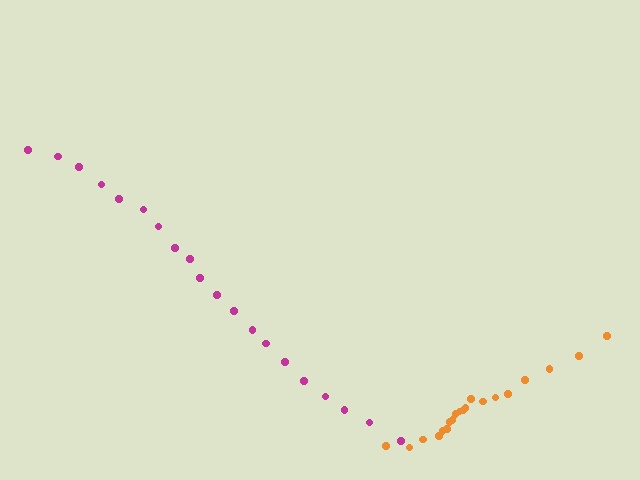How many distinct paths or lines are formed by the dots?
There are 2 distinct paths.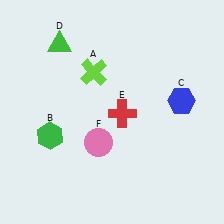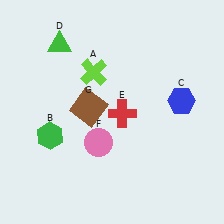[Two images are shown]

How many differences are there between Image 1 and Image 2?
There is 1 difference between the two images.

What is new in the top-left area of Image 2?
A brown square (G) was added in the top-left area of Image 2.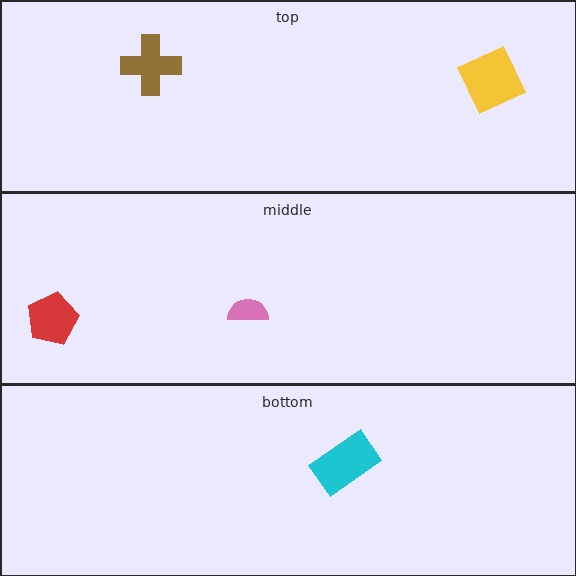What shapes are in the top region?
The yellow square, the brown cross.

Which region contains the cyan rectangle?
The bottom region.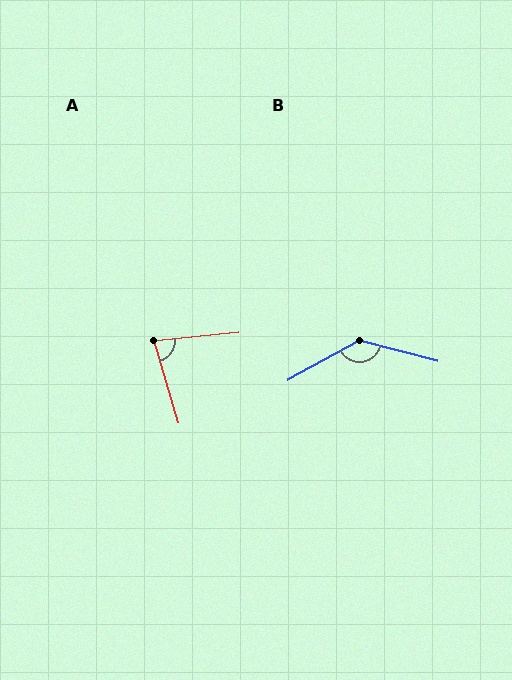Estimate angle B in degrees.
Approximately 137 degrees.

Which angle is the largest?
B, at approximately 137 degrees.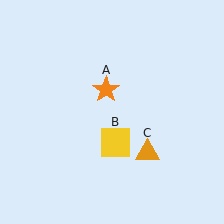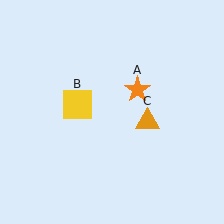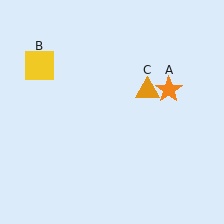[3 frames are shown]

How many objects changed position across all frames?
3 objects changed position: orange star (object A), yellow square (object B), orange triangle (object C).